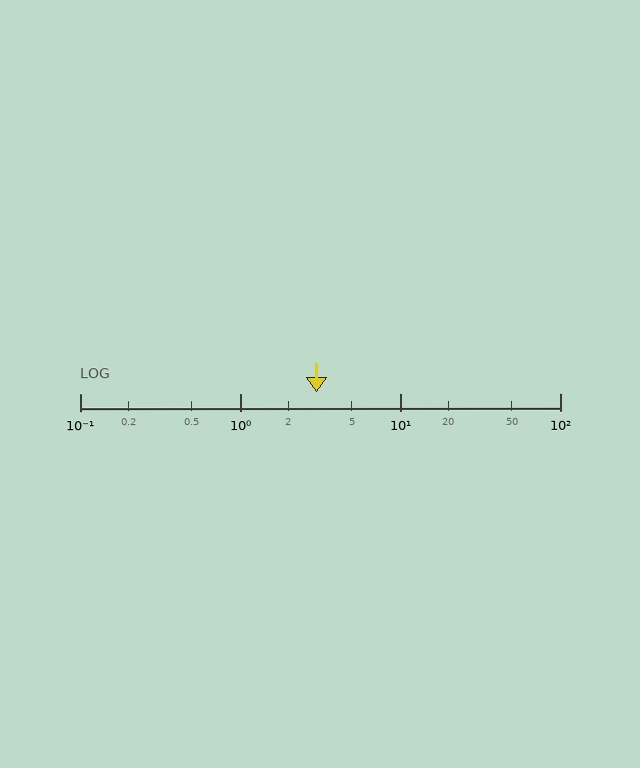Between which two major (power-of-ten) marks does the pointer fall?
The pointer is between 1 and 10.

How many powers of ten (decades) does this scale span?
The scale spans 3 decades, from 0.1 to 100.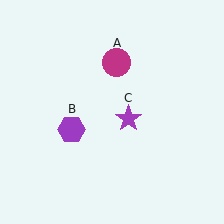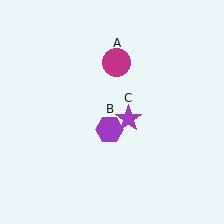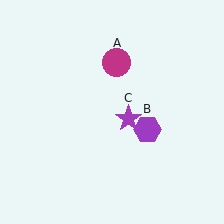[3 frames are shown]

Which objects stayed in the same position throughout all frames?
Magenta circle (object A) and purple star (object C) remained stationary.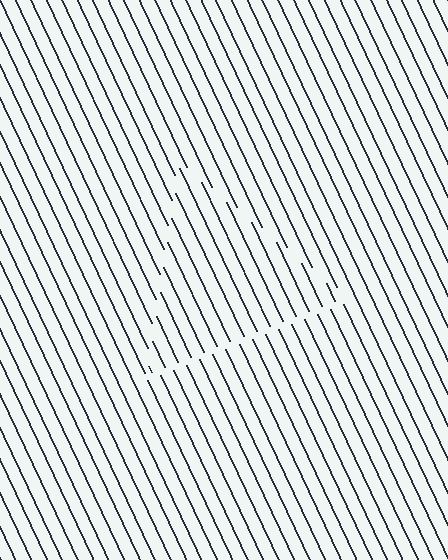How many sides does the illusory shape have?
3 sides — the line-ends trace a triangle.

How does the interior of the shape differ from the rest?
The interior of the shape contains the same grating, shifted by half a period — the contour is defined by the phase discontinuity where line-ends from the inner and outer gratings abut.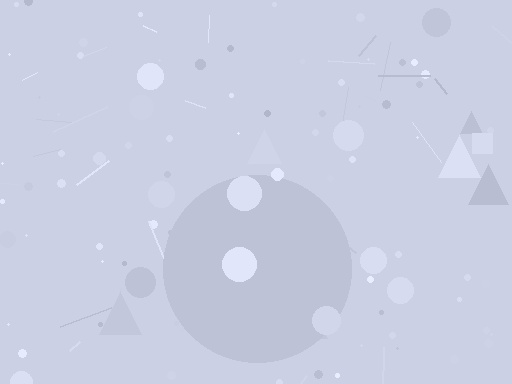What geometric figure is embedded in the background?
A circle is embedded in the background.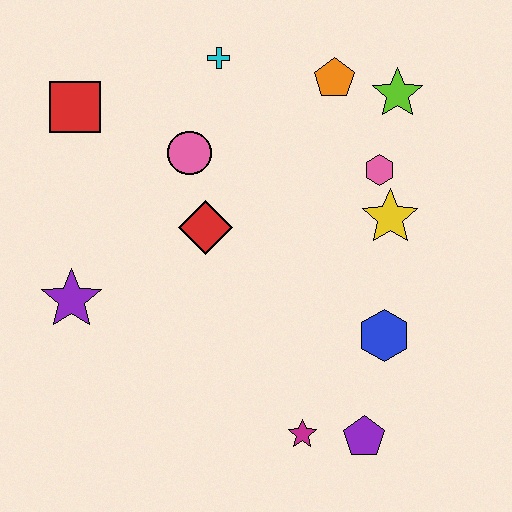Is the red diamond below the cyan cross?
Yes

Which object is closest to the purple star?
The red diamond is closest to the purple star.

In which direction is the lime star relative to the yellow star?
The lime star is above the yellow star.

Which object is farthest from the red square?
The purple pentagon is farthest from the red square.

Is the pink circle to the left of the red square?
No